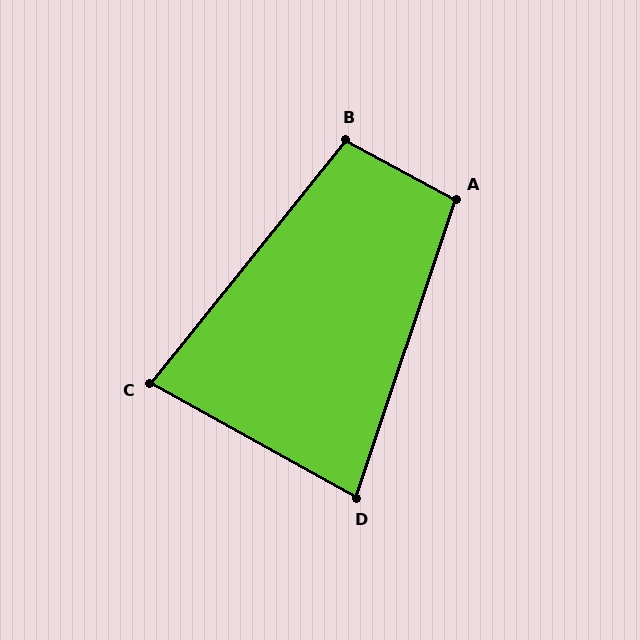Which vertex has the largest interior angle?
B, at approximately 101 degrees.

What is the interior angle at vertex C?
Approximately 80 degrees (acute).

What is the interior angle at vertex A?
Approximately 100 degrees (obtuse).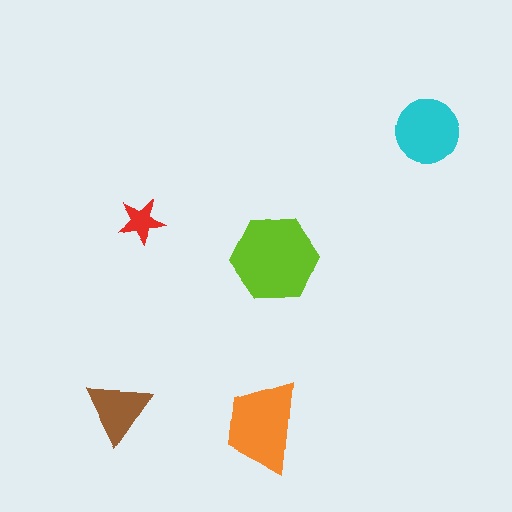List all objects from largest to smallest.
The lime hexagon, the orange trapezoid, the cyan circle, the brown triangle, the red star.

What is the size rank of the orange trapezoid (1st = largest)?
2nd.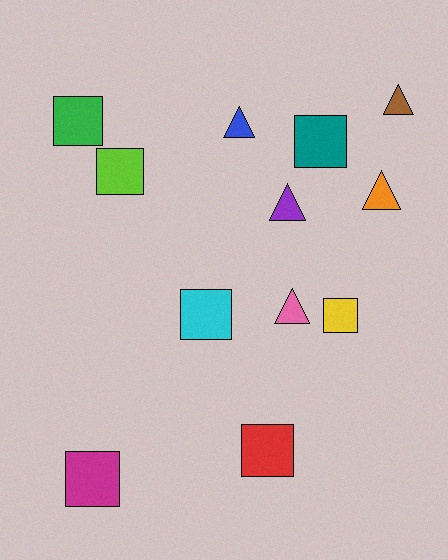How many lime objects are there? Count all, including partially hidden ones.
There is 1 lime object.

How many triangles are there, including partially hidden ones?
There are 5 triangles.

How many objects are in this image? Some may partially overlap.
There are 12 objects.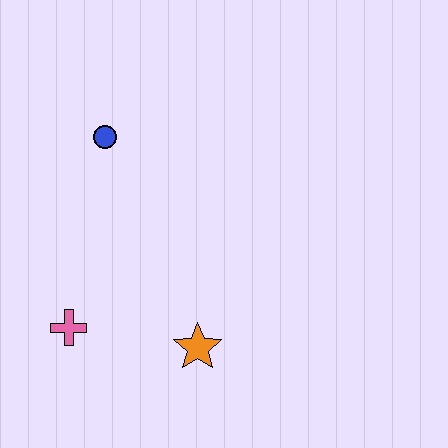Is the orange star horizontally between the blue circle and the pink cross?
No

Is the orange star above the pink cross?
No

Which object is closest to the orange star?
The pink cross is closest to the orange star.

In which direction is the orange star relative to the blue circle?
The orange star is below the blue circle.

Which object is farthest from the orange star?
The blue circle is farthest from the orange star.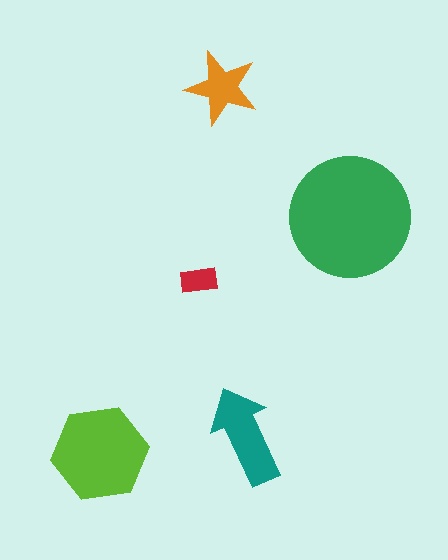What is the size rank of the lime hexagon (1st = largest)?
2nd.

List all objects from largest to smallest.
The green circle, the lime hexagon, the teal arrow, the orange star, the red rectangle.